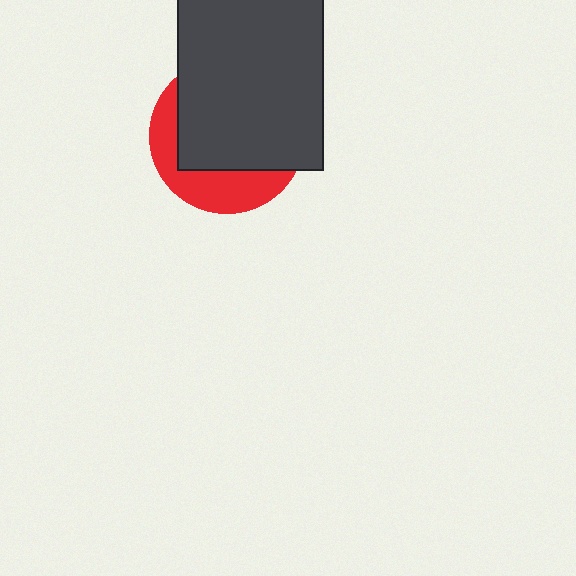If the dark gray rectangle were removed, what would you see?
You would see the complete red circle.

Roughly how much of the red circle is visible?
A small part of it is visible (roughly 33%).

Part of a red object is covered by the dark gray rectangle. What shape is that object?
It is a circle.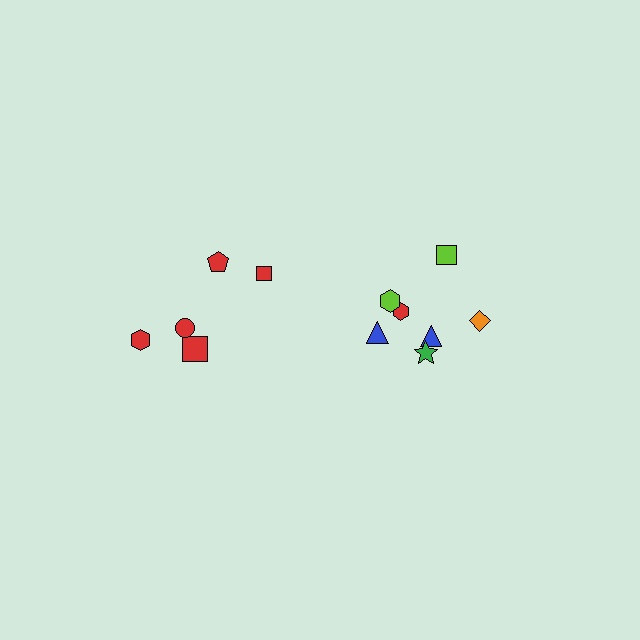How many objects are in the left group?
There are 5 objects.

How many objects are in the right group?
There are 7 objects.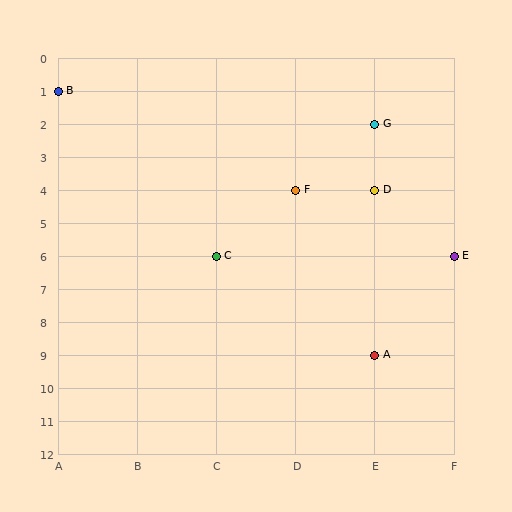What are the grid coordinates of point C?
Point C is at grid coordinates (C, 6).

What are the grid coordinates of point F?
Point F is at grid coordinates (D, 4).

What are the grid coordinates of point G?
Point G is at grid coordinates (E, 2).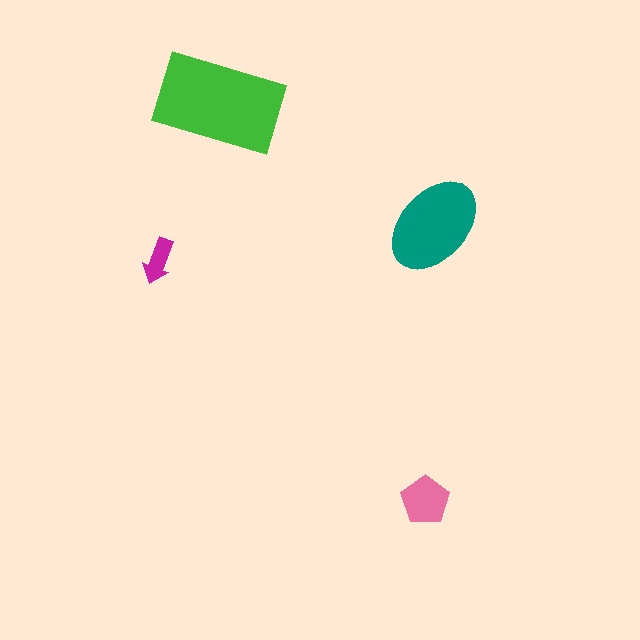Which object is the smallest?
The magenta arrow.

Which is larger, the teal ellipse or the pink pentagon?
The teal ellipse.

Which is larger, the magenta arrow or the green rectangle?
The green rectangle.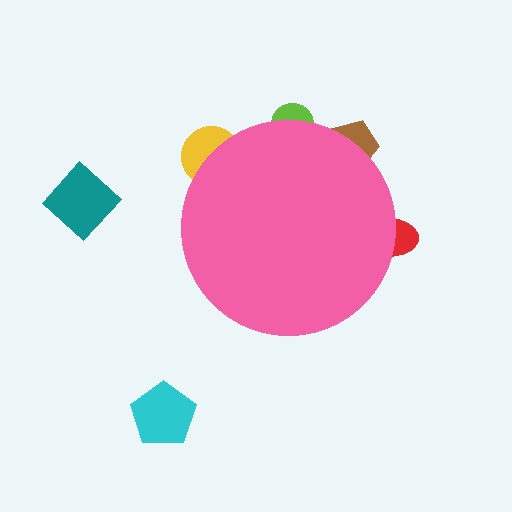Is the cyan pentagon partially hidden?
No, the cyan pentagon is fully visible.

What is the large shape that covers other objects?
A pink circle.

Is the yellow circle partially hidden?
Yes, the yellow circle is partially hidden behind the pink circle.